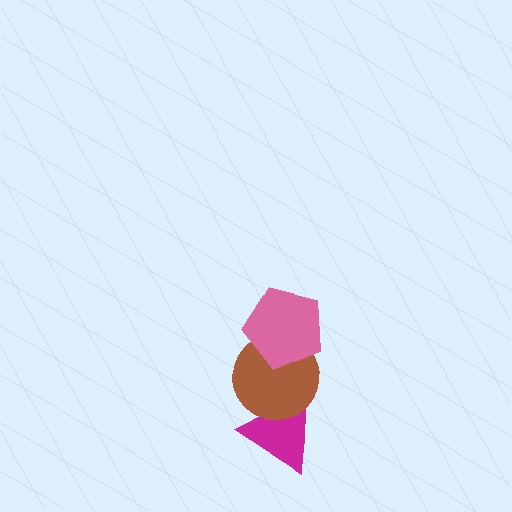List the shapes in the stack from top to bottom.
From top to bottom: the pink pentagon, the brown circle, the magenta triangle.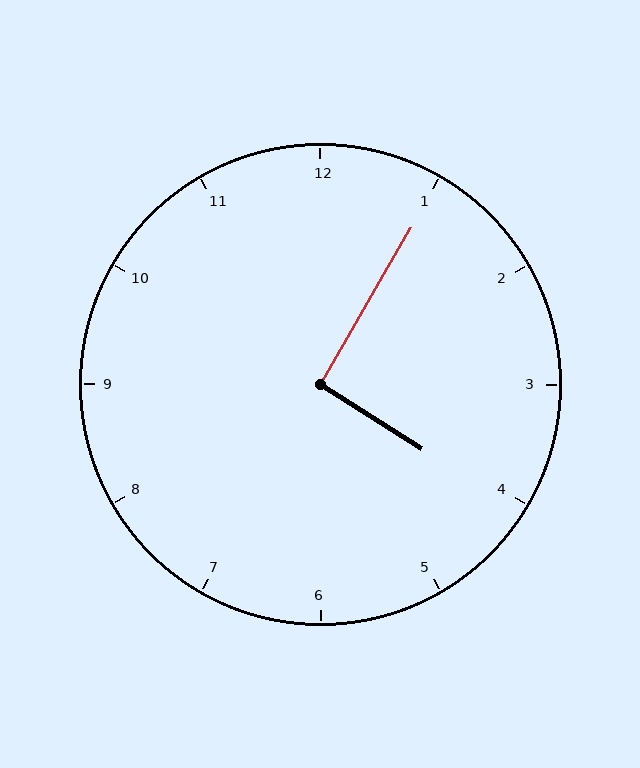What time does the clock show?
4:05.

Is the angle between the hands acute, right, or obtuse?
It is right.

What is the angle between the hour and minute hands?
Approximately 92 degrees.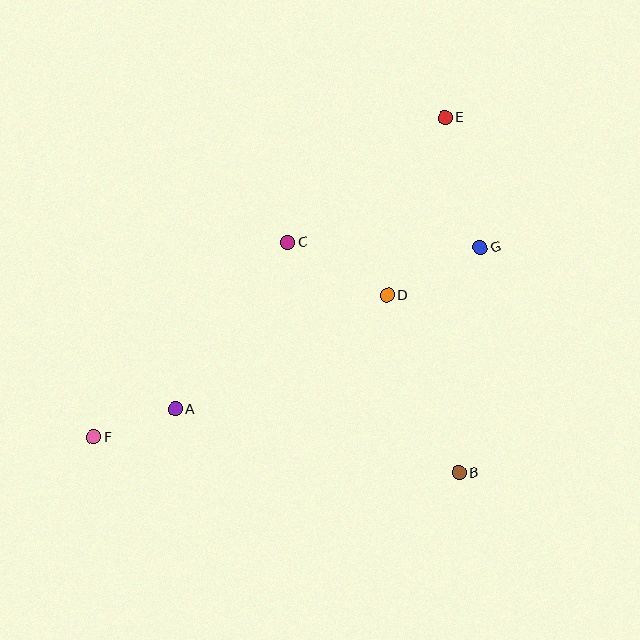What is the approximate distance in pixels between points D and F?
The distance between D and F is approximately 326 pixels.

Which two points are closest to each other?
Points A and F are closest to each other.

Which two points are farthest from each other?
Points E and F are farthest from each other.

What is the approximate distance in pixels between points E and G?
The distance between E and G is approximately 135 pixels.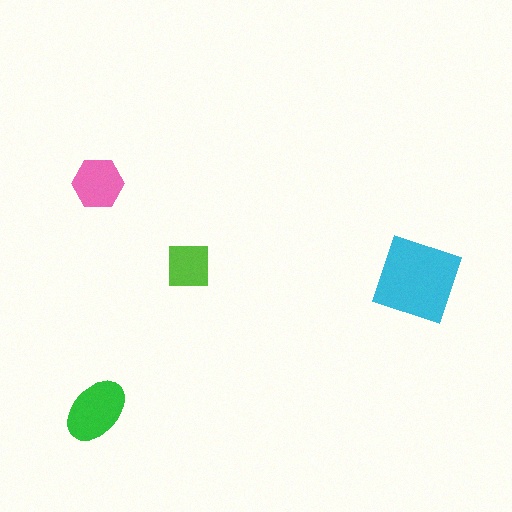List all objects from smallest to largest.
The lime square, the pink hexagon, the green ellipse, the cyan diamond.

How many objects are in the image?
There are 4 objects in the image.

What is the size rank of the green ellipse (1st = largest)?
2nd.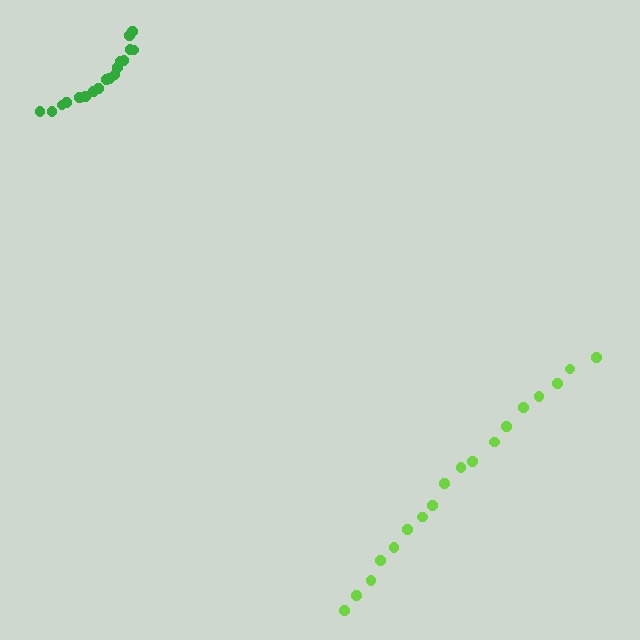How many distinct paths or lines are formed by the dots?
There are 2 distinct paths.